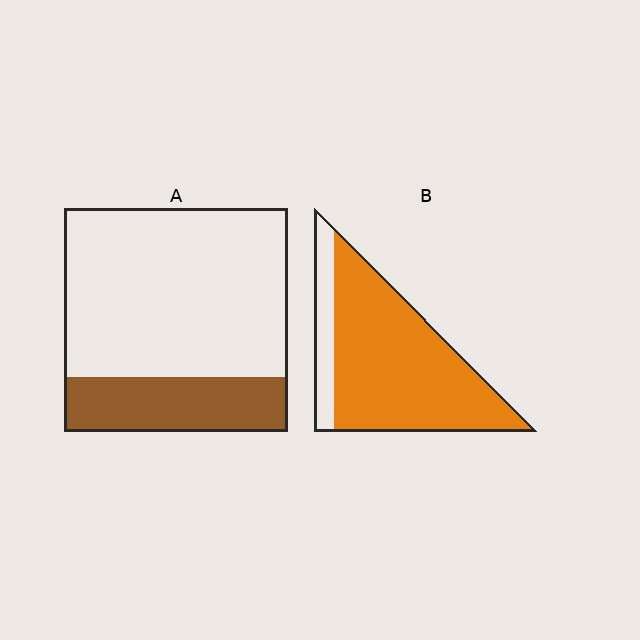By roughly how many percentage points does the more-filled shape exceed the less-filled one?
By roughly 60 percentage points (B over A).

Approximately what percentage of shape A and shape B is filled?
A is approximately 25% and B is approximately 85%.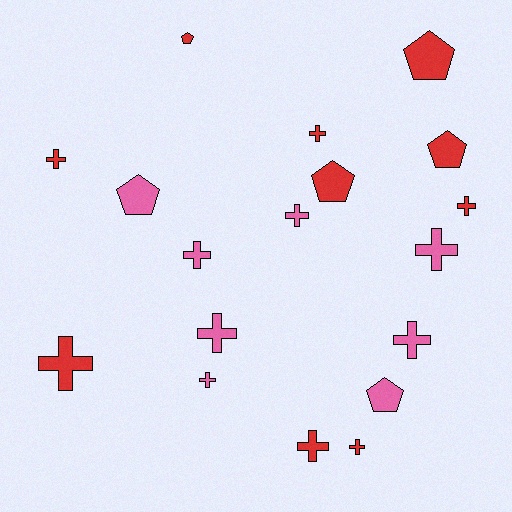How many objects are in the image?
There are 18 objects.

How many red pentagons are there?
There are 4 red pentagons.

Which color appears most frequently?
Red, with 10 objects.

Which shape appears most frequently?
Cross, with 12 objects.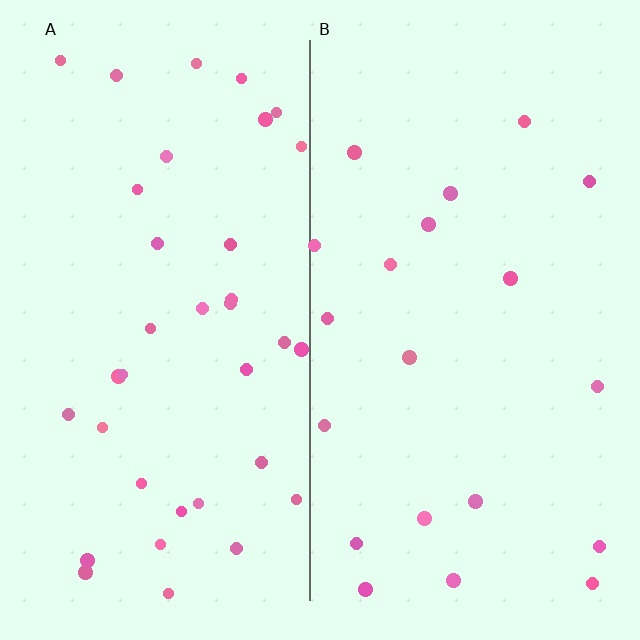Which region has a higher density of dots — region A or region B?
A (the left).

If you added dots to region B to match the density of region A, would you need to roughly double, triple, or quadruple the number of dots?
Approximately double.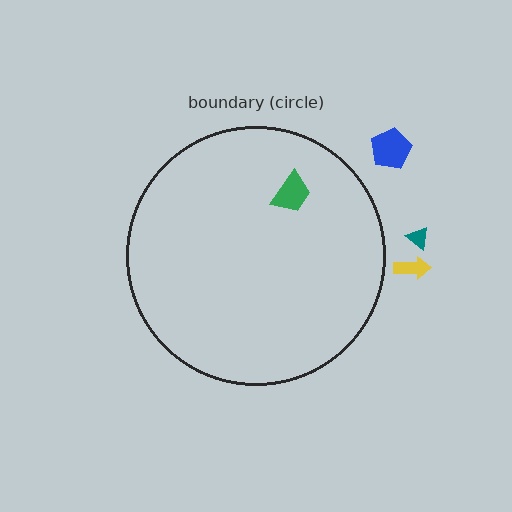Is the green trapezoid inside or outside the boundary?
Inside.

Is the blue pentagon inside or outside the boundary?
Outside.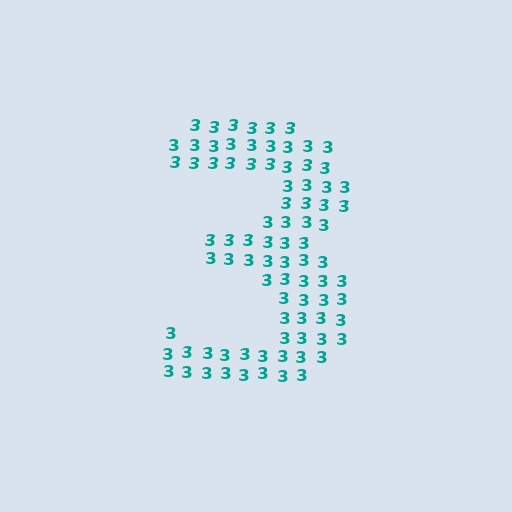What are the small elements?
The small elements are digit 3's.